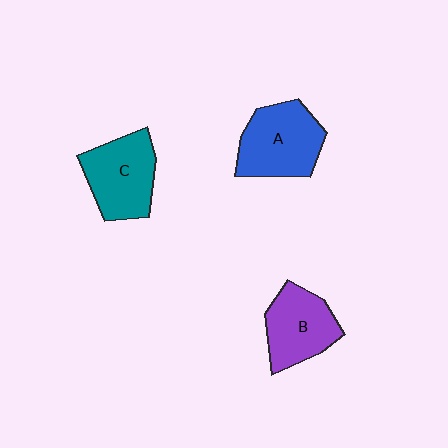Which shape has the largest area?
Shape A (blue).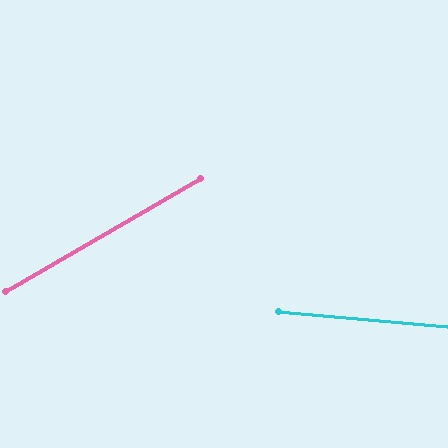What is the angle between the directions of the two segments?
Approximately 35 degrees.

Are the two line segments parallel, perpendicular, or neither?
Neither parallel nor perpendicular — they differ by about 35°.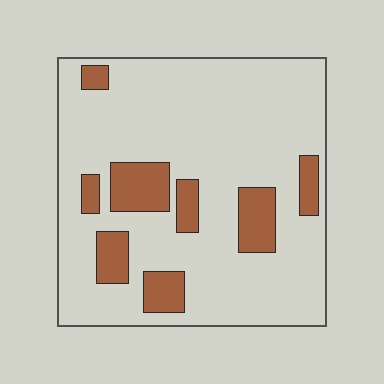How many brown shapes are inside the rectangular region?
8.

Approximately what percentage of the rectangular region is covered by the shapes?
Approximately 20%.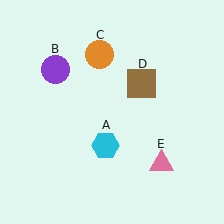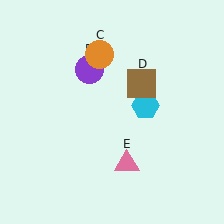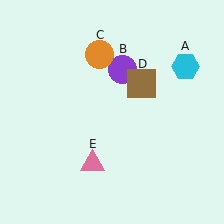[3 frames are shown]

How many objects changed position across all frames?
3 objects changed position: cyan hexagon (object A), purple circle (object B), pink triangle (object E).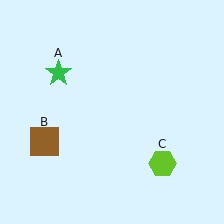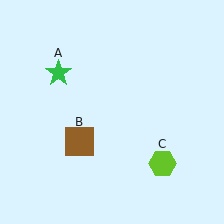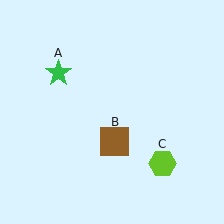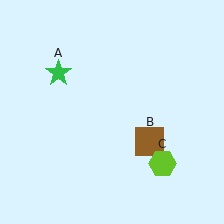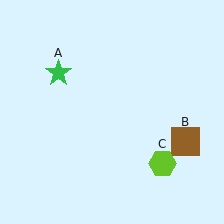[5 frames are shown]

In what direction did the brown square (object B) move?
The brown square (object B) moved right.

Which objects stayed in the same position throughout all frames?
Green star (object A) and lime hexagon (object C) remained stationary.